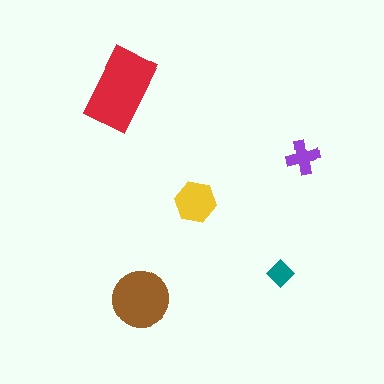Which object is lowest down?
The brown circle is bottommost.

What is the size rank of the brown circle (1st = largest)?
2nd.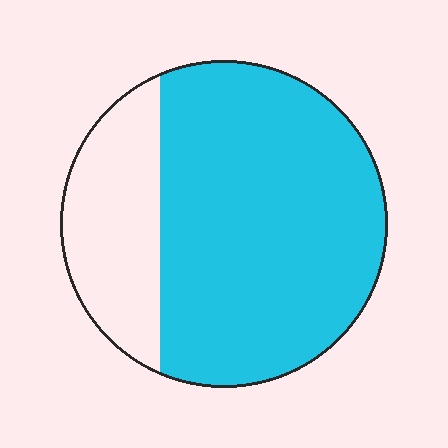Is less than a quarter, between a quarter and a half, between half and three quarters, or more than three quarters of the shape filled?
Between half and three quarters.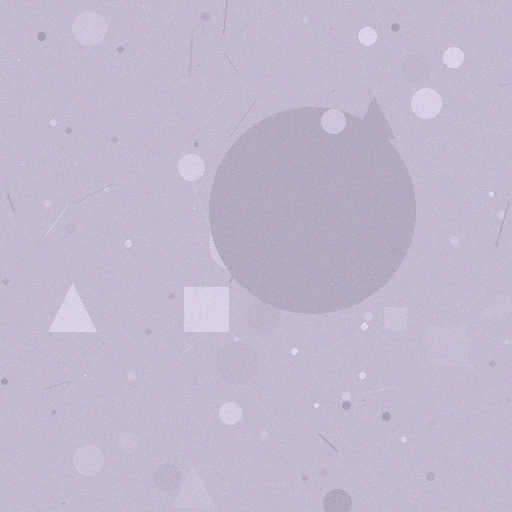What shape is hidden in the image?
A circle is hidden in the image.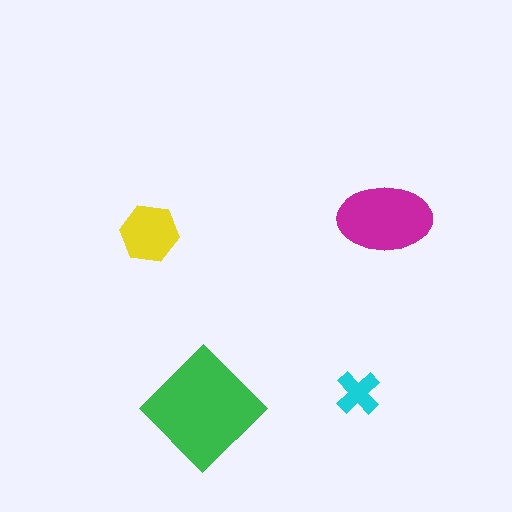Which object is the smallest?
The cyan cross.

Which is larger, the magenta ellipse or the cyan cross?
The magenta ellipse.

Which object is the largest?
The green diamond.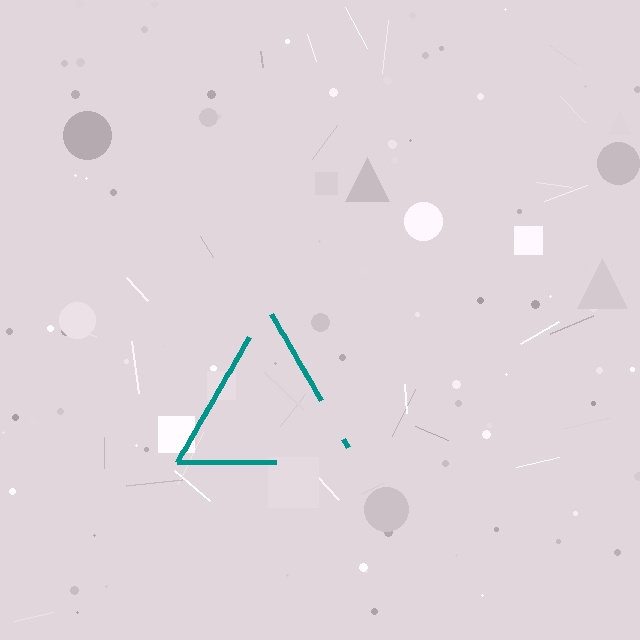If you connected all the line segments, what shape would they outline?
They would outline a triangle.